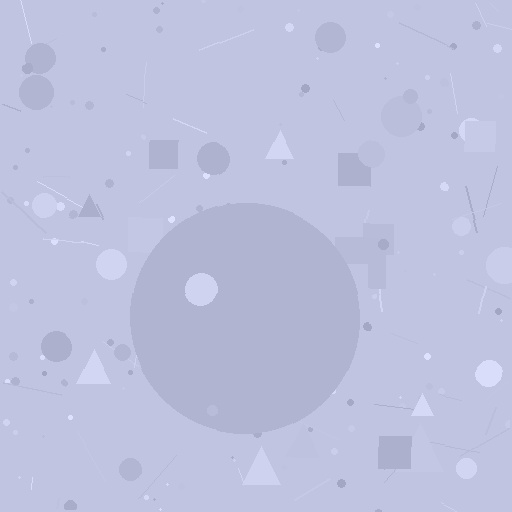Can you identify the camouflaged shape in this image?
The camouflaged shape is a circle.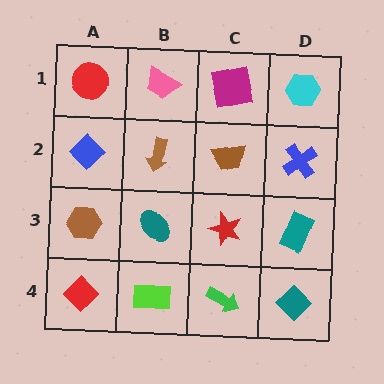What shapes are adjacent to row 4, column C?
A red star (row 3, column C), a lime rectangle (row 4, column B), a teal diamond (row 4, column D).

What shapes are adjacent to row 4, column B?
A teal ellipse (row 3, column B), a red diamond (row 4, column A), a green arrow (row 4, column C).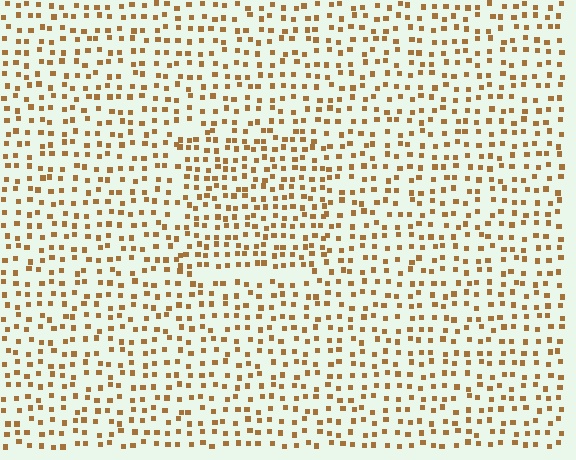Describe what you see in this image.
The image contains small brown elements arranged at two different densities. A rectangle-shaped region is visible where the elements are more densely packed than the surrounding area.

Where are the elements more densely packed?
The elements are more densely packed inside the rectangle boundary.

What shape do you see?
I see a rectangle.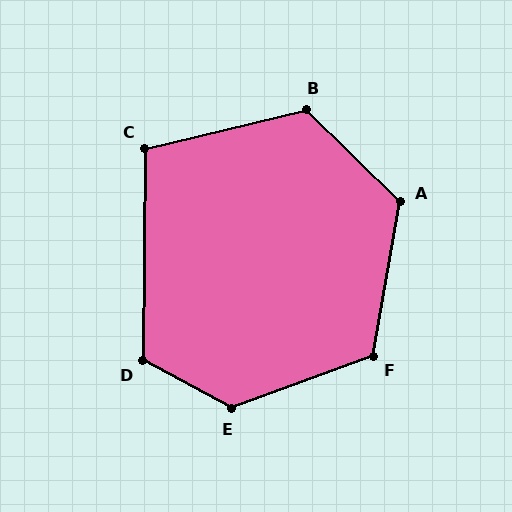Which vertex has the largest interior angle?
E, at approximately 132 degrees.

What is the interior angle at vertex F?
Approximately 120 degrees (obtuse).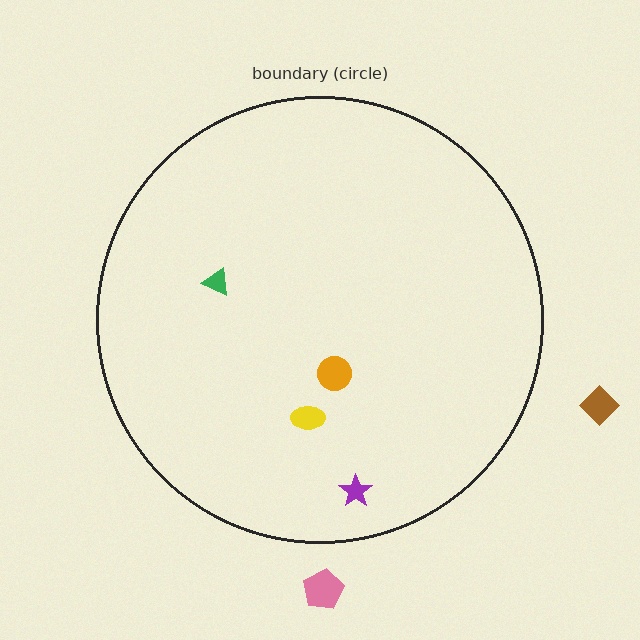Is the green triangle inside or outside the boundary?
Inside.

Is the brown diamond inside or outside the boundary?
Outside.